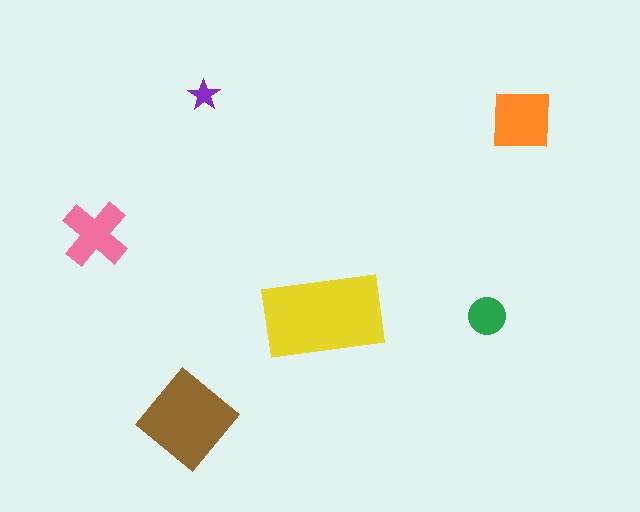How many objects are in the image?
There are 6 objects in the image.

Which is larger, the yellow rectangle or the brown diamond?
The yellow rectangle.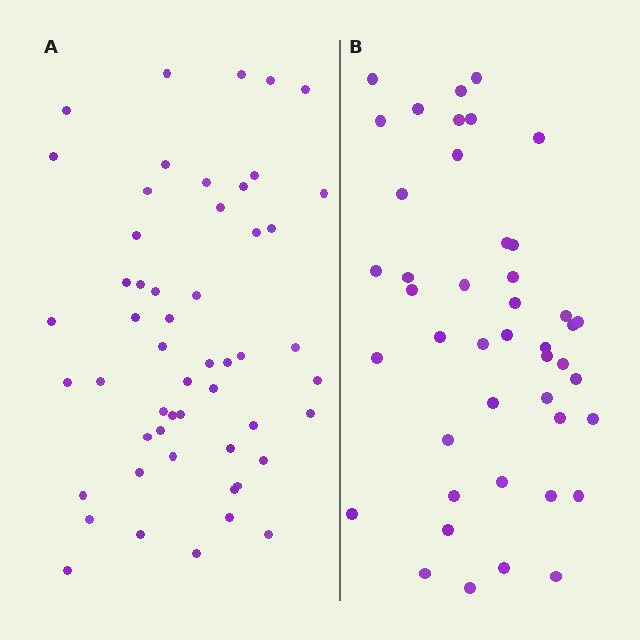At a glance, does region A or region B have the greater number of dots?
Region A (the left region) has more dots.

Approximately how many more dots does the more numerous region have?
Region A has roughly 8 or so more dots than region B.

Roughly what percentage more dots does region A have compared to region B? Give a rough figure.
About 20% more.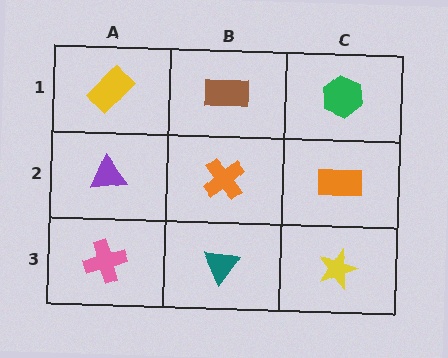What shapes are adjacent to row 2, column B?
A brown rectangle (row 1, column B), a teal triangle (row 3, column B), a purple triangle (row 2, column A), an orange rectangle (row 2, column C).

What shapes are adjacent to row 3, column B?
An orange cross (row 2, column B), a pink cross (row 3, column A), a yellow star (row 3, column C).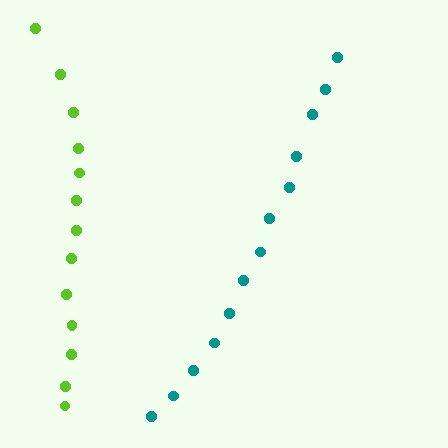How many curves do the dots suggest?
There are 2 distinct paths.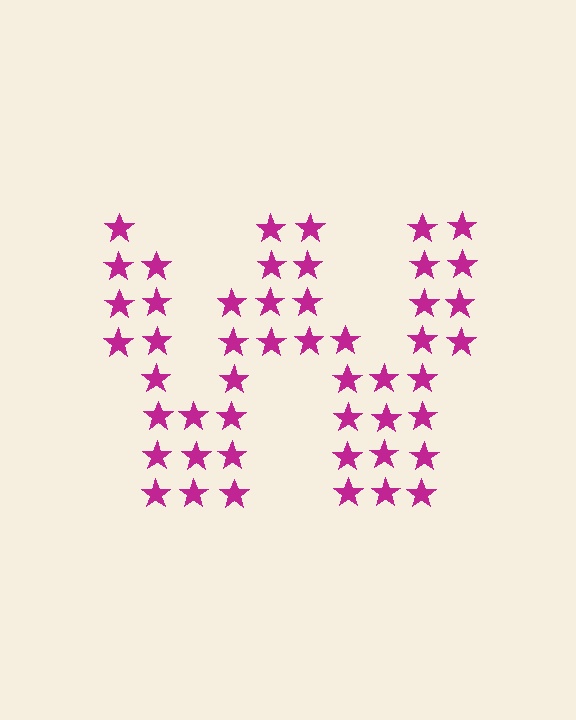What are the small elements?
The small elements are stars.